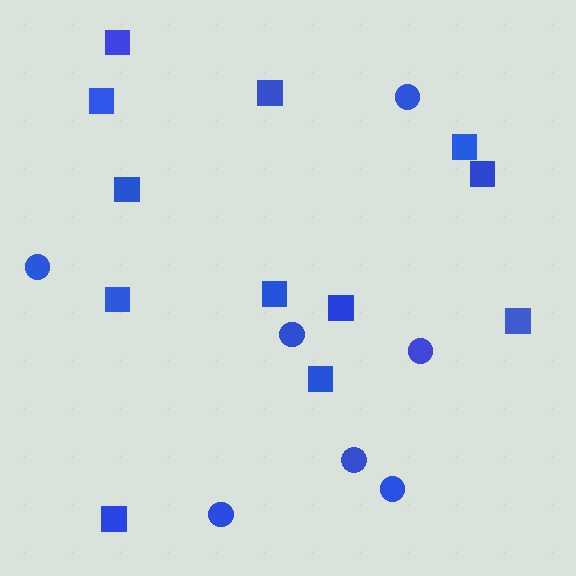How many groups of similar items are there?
There are 2 groups: one group of squares (12) and one group of circles (7).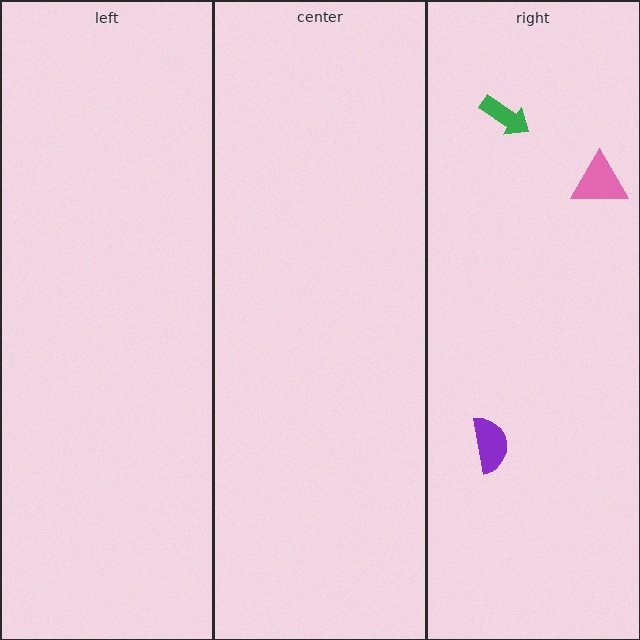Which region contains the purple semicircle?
The right region.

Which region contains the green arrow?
The right region.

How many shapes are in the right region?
3.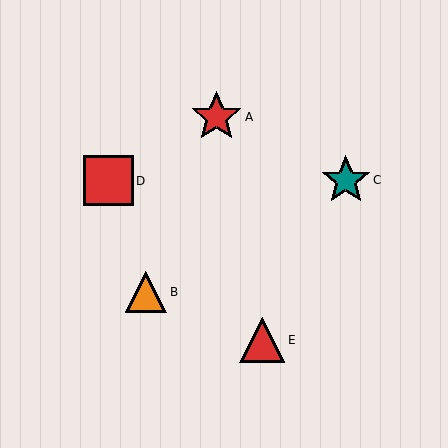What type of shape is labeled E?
Shape E is a red triangle.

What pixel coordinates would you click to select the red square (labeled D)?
Click at (108, 181) to select the red square D.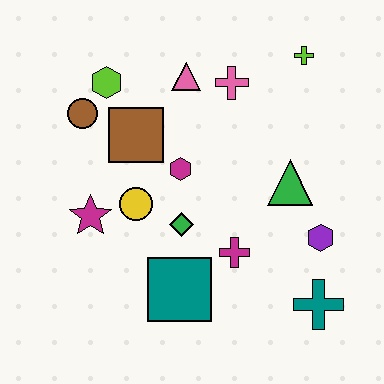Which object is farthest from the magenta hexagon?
The teal cross is farthest from the magenta hexagon.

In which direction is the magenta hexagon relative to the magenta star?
The magenta hexagon is to the right of the magenta star.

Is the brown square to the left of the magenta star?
No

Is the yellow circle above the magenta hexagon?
No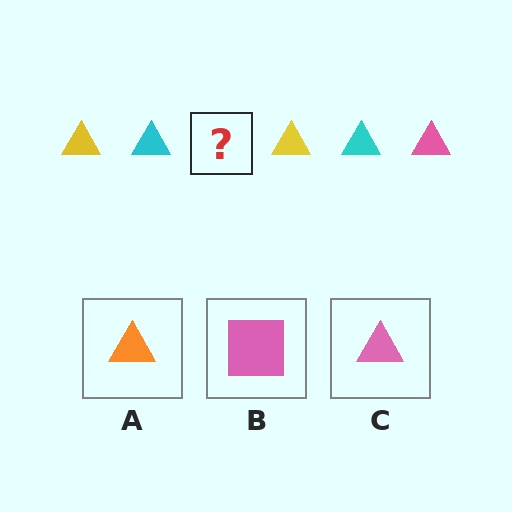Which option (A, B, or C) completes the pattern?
C.